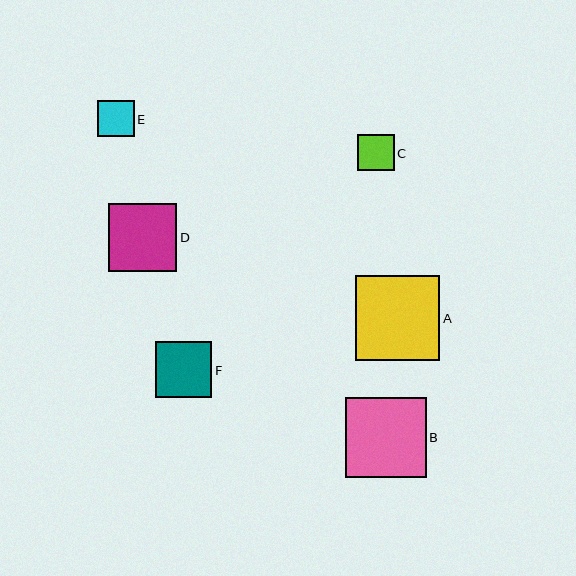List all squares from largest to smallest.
From largest to smallest: A, B, D, F, C, E.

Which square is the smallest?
Square E is the smallest with a size of approximately 36 pixels.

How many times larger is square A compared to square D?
Square A is approximately 1.2 times the size of square D.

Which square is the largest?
Square A is the largest with a size of approximately 84 pixels.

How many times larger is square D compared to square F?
Square D is approximately 1.2 times the size of square F.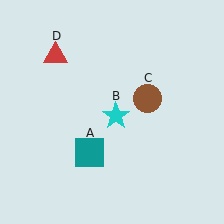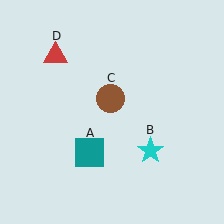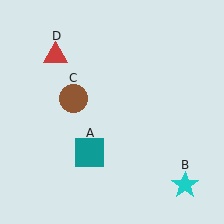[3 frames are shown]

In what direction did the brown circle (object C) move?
The brown circle (object C) moved left.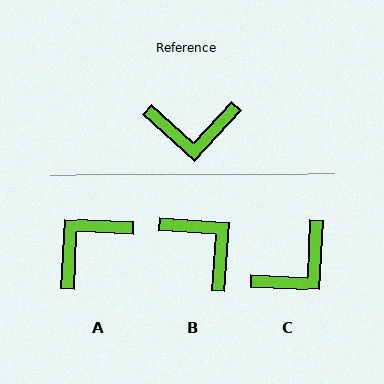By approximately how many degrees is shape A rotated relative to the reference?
Approximately 140 degrees clockwise.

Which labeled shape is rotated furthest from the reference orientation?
A, about 140 degrees away.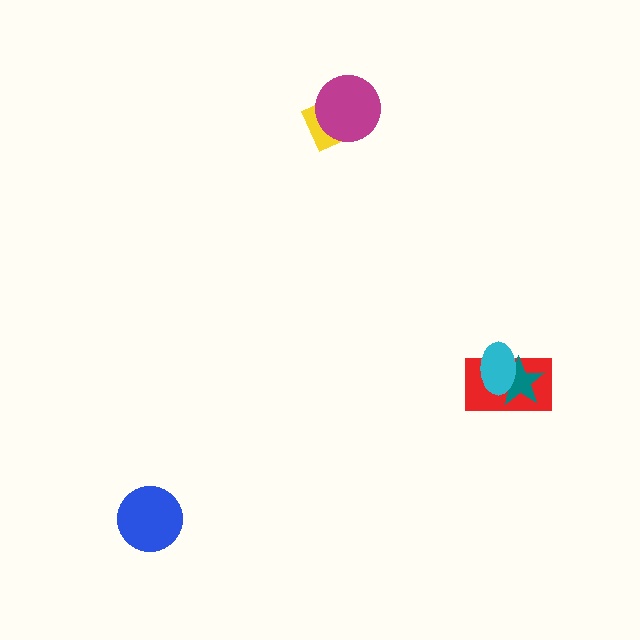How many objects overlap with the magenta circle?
1 object overlaps with the magenta circle.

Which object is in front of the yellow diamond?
The magenta circle is in front of the yellow diamond.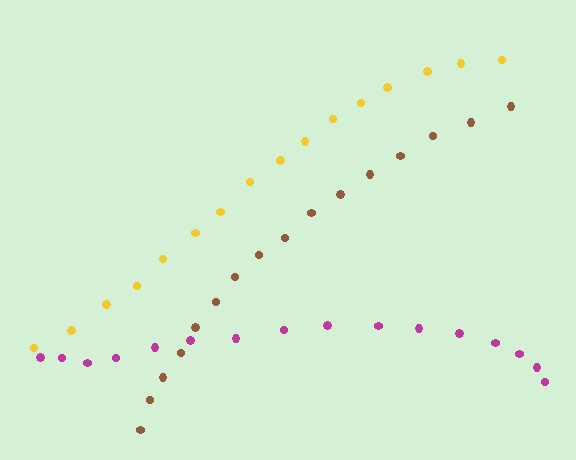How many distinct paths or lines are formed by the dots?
There are 3 distinct paths.